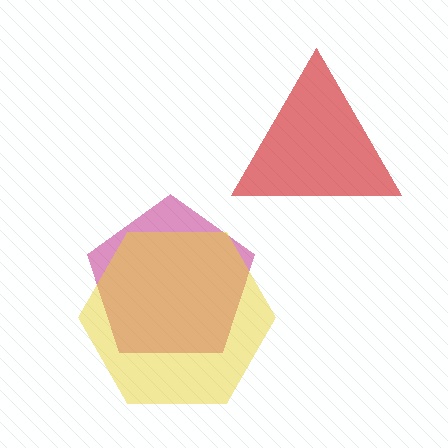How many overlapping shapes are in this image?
There are 3 overlapping shapes in the image.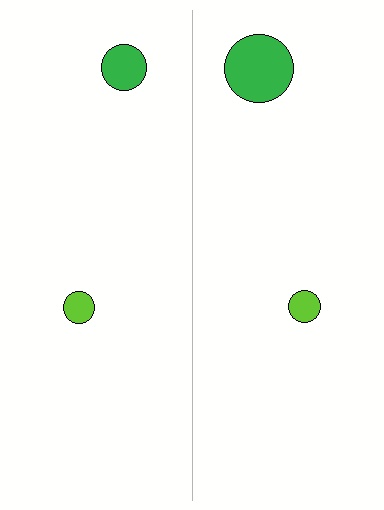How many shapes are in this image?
There are 4 shapes in this image.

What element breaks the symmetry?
The green circle on the right side has a different size than its mirror counterpart.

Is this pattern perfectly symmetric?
No, the pattern is not perfectly symmetric. The green circle on the right side has a different size than its mirror counterpart.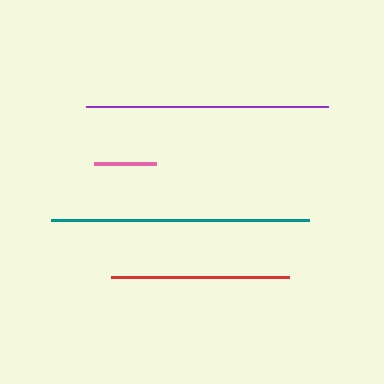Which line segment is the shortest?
The pink line is the shortest at approximately 62 pixels.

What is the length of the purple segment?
The purple segment is approximately 242 pixels long.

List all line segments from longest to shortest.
From longest to shortest: teal, purple, red, pink.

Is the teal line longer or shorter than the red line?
The teal line is longer than the red line.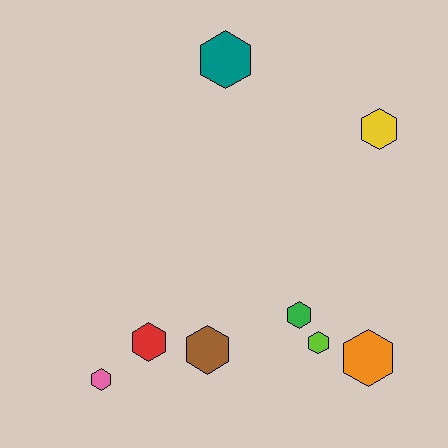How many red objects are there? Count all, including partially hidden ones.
There is 1 red object.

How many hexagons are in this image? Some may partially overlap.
There are 8 hexagons.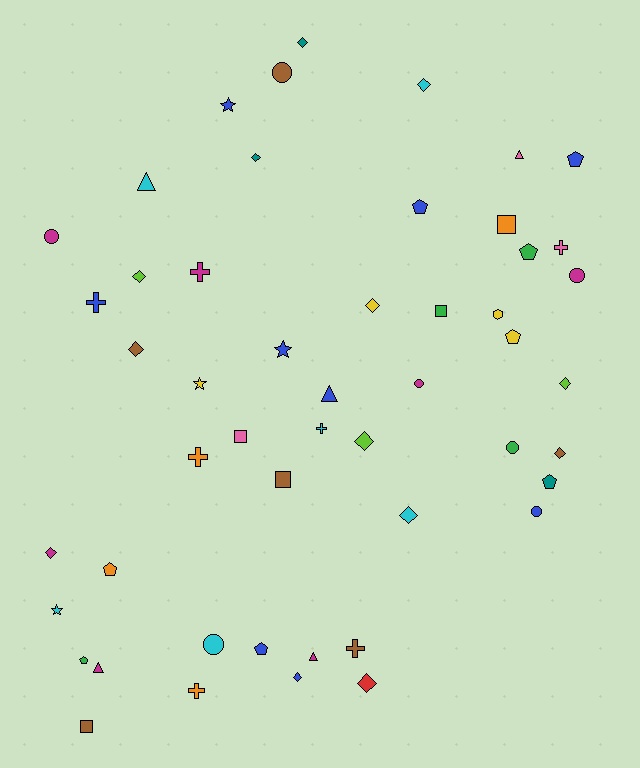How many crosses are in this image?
There are 7 crosses.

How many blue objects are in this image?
There are 9 blue objects.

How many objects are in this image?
There are 50 objects.